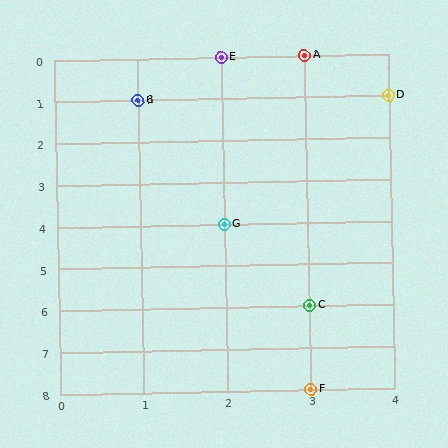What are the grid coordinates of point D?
Point D is at grid coordinates (4, 1).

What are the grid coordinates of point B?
Point B is at grid coordinates (1, 1).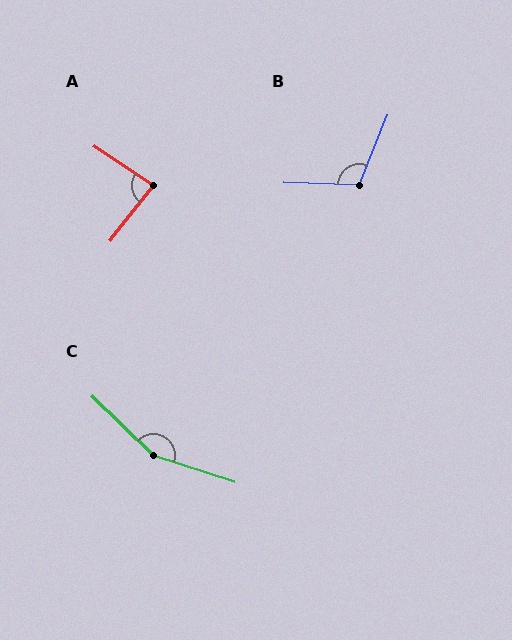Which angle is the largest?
C, at approximately 154 degrees.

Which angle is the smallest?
A, at approximately 85 degrees.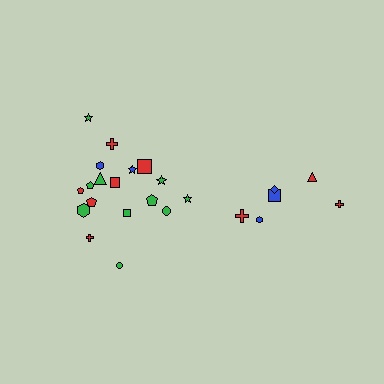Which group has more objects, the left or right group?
The left group.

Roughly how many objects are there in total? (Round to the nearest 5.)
Roughly 25 objects in total.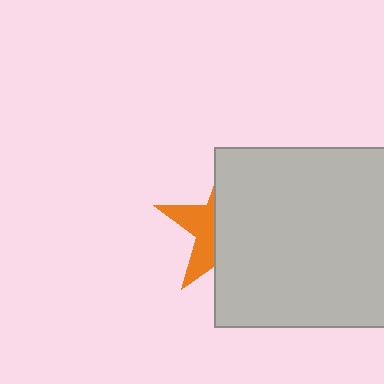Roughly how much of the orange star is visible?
A small part of it is visible (roughly 34%).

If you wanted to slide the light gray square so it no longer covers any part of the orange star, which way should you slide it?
Slide it right — that is the most direct way to separate the two shapes.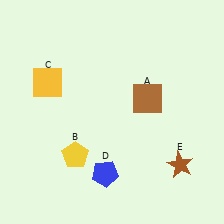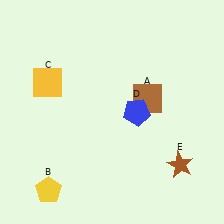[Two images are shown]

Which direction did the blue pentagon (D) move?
The blue pentagon (D) moved up.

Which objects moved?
The objects that moved are: the yellow pentagon (B), the blue pentagon (D).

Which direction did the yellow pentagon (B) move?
The yellow pentagon (B) moved down.